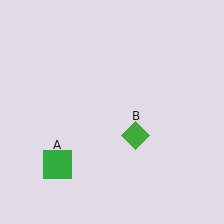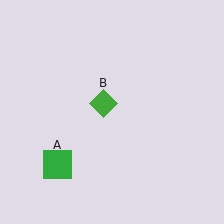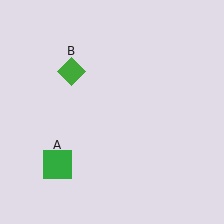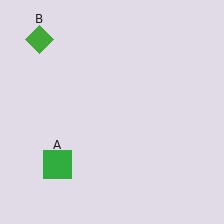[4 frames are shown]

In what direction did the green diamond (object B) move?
The green diamond (object B) moved up and to the left.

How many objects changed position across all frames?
1 object changed position: green diamond (object B).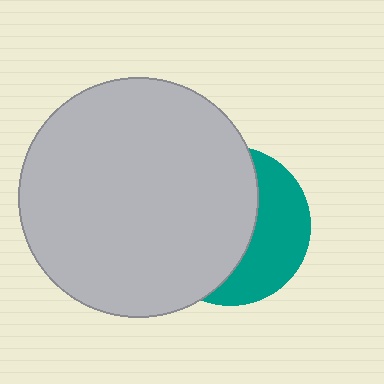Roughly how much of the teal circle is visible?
A small part of it is visible (roughly 38%).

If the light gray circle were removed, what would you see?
You would see the complete teal circle.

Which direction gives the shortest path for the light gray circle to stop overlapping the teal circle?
Moving left gives the shortest separation.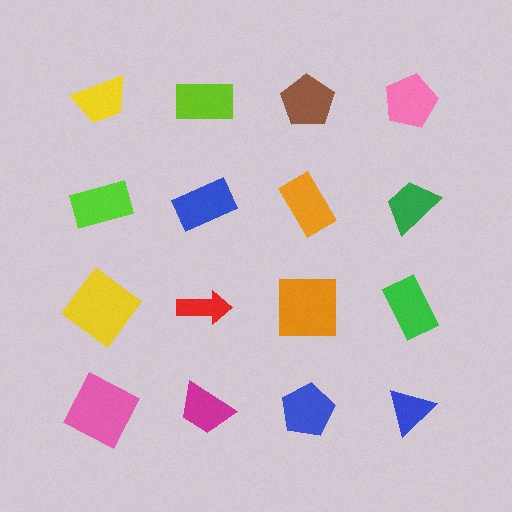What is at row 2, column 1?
A lime rectangle.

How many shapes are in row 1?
4 shapes.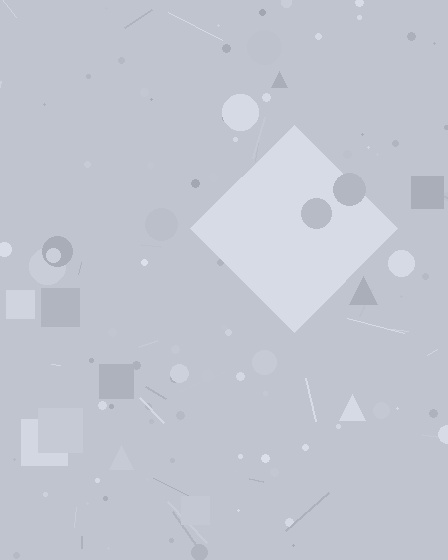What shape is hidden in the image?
A diamond is hidden in the image.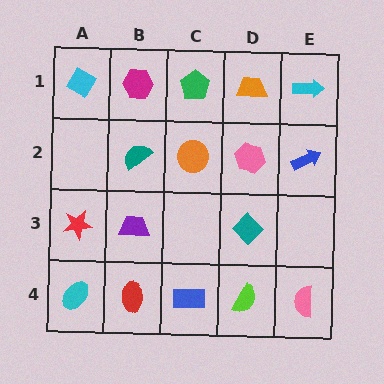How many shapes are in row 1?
5 shapes.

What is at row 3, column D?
A teal diamond.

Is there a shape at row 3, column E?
No, that cell is empty.